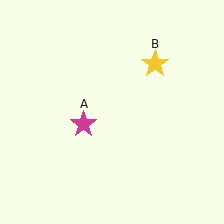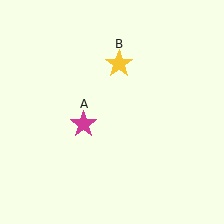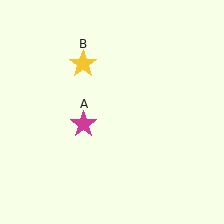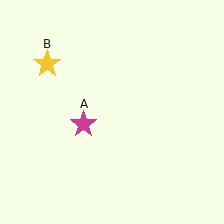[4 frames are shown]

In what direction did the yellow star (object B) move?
The yellow star (object B) moved left.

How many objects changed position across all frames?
1 object changed position: yellow star (object B).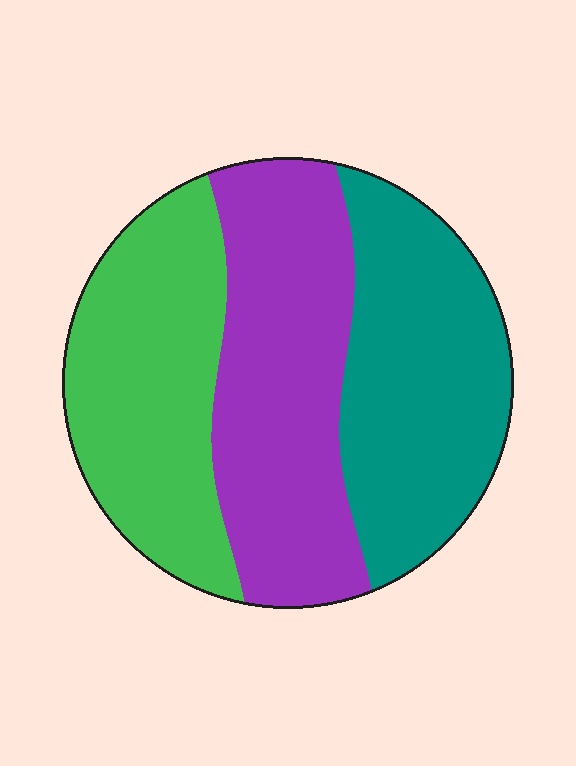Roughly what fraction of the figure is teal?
Teal covers around 35% of the figure.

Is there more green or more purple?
Purple.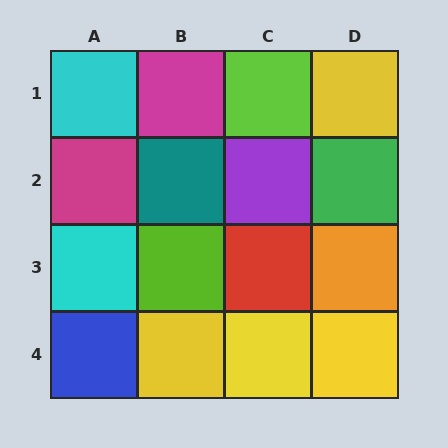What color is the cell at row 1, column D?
Yellow.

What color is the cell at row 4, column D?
Yellow.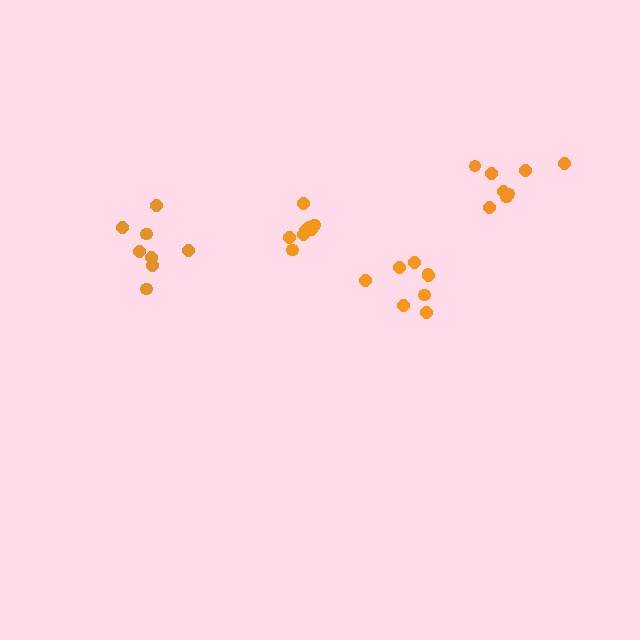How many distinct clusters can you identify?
There are 4 distinct clusters.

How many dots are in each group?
Group 1: 8 dots, Group 2: 8 dots, Group 3: 8 dots, Group 4: 8 dots (32 total).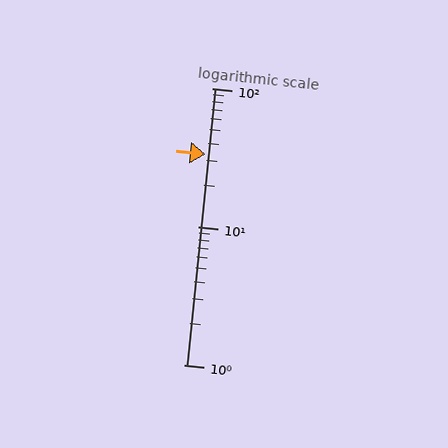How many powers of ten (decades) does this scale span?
The scale spans 2 decades, from 1 to 100.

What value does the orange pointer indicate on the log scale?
The pointer indicates approximately 33.